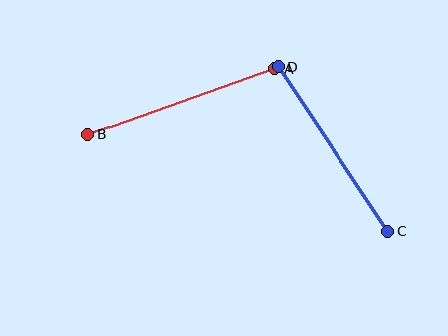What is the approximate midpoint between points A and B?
The midpoint is at approximately (182, 102) pixels.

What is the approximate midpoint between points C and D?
The midpoint is at approximately (333, 149) pixels.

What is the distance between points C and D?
The distance is approximately 197 pixels.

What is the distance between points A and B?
The distance is approximately 198 pixels.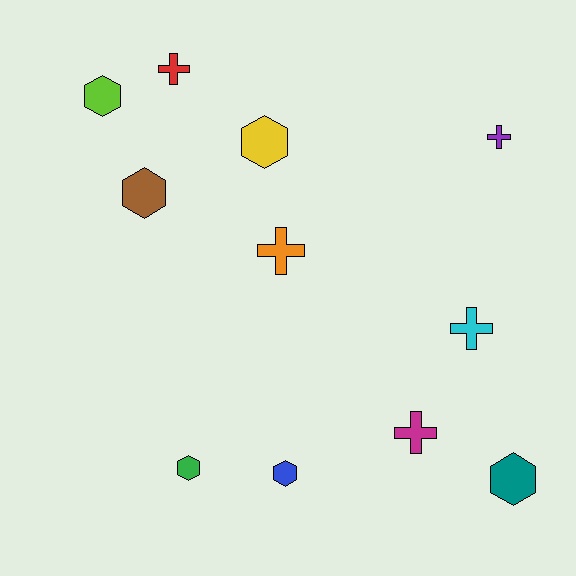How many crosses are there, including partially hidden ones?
There are 5 crosses.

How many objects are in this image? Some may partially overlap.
There are 11 objects.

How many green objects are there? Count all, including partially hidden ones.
There is 1 green object.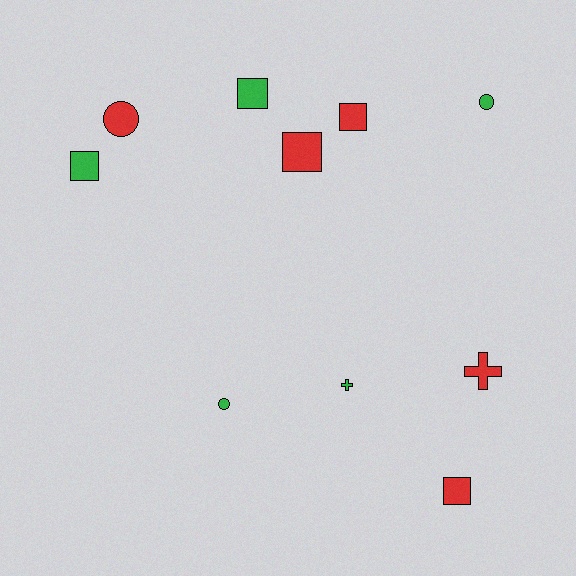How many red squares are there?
There are 3 red squares.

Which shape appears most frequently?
Square, with 5 objects.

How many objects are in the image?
There are 10 objects.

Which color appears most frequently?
Red, with 5 objects.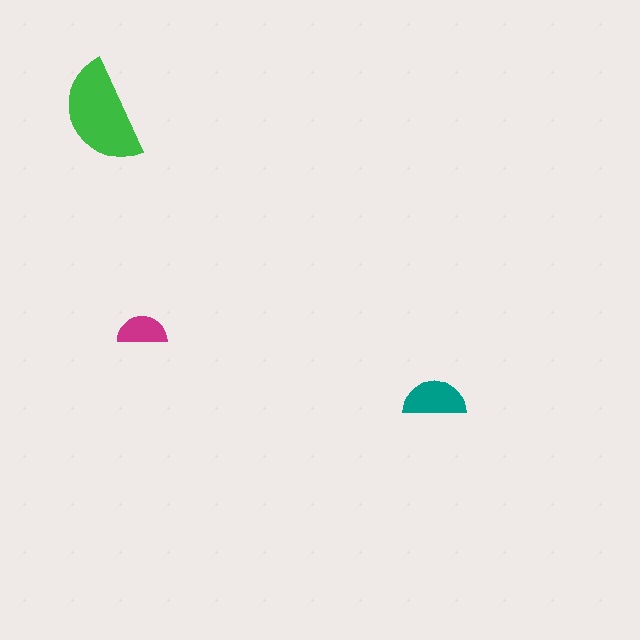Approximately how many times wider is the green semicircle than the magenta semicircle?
About 2 times wider.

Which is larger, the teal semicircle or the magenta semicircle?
The teal one.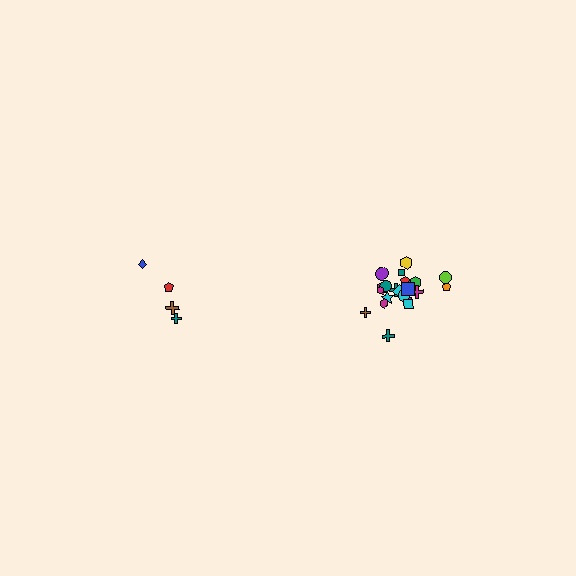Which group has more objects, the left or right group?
The right group.